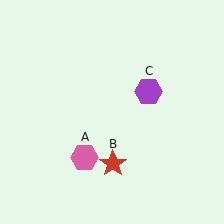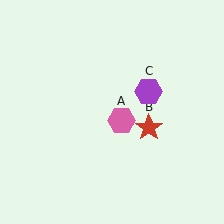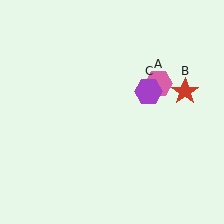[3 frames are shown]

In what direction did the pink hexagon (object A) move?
The pink hexagon (object A) moved up and to the right.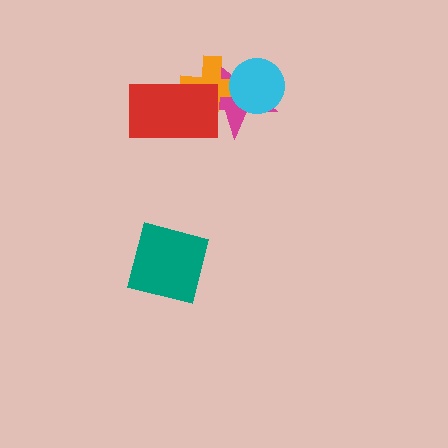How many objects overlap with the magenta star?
3 objects overlap with the magenta star.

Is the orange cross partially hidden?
Yes, it is partially covered by another shape.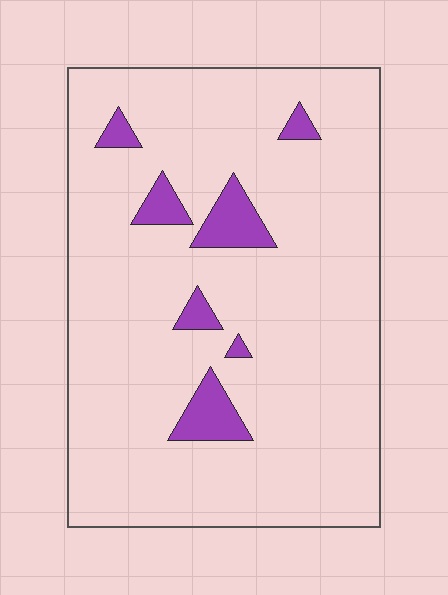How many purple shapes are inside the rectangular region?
7.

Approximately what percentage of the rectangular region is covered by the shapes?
Approximately 10%.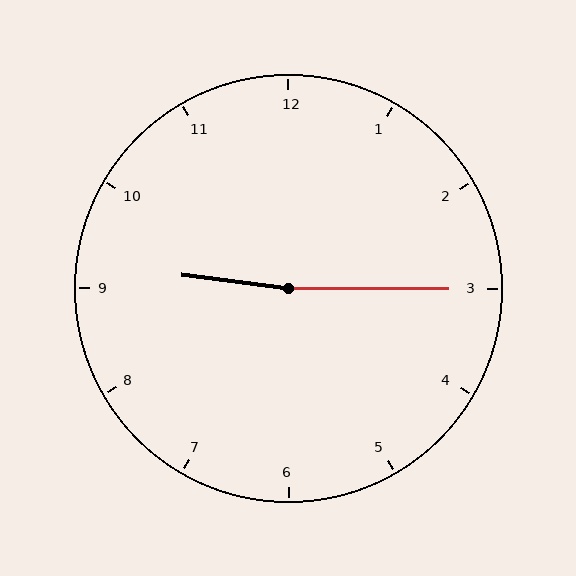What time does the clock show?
9:15.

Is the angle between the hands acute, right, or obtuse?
It is obtuse.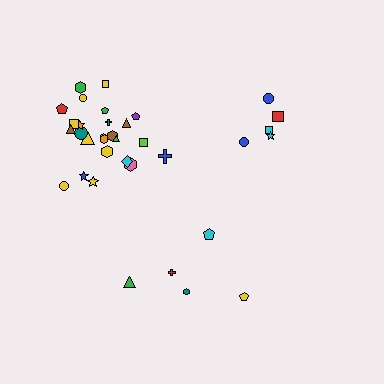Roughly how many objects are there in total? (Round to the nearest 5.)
Roughly 35 objects in total.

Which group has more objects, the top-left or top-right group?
The top-left group.